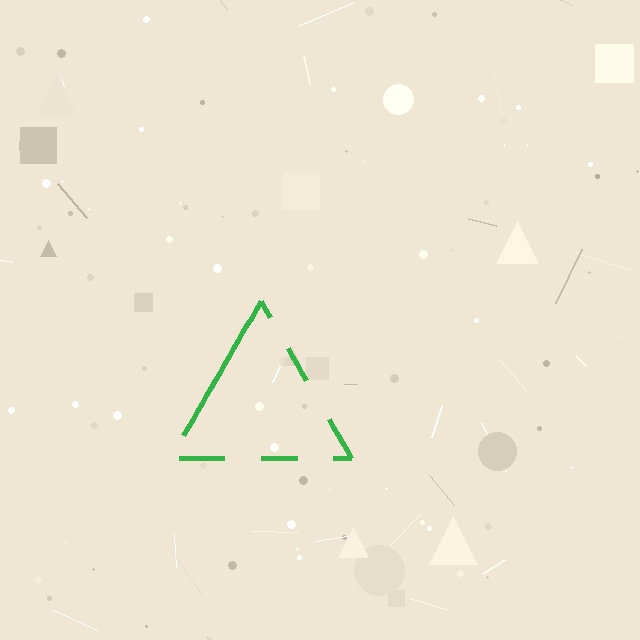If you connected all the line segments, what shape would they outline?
They would outline a triangle.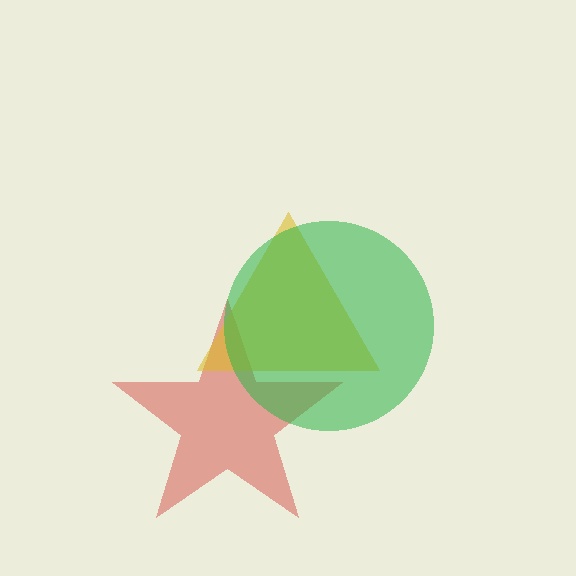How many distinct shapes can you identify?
There are 3 distinct shapes: a red star, a yellow triangle, a green circle.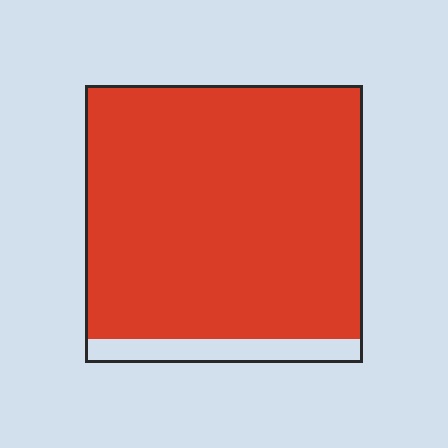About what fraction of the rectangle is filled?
About nine tenths (9/10).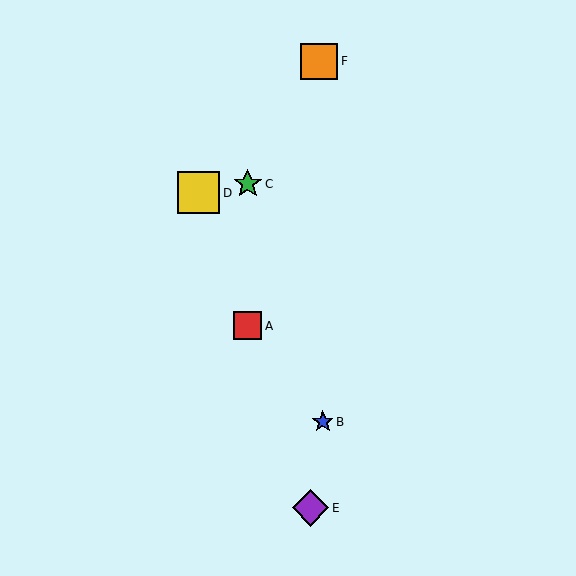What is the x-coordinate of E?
Object E is at x≈310.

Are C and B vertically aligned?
No, C is at x≈248 and B is at x≈323.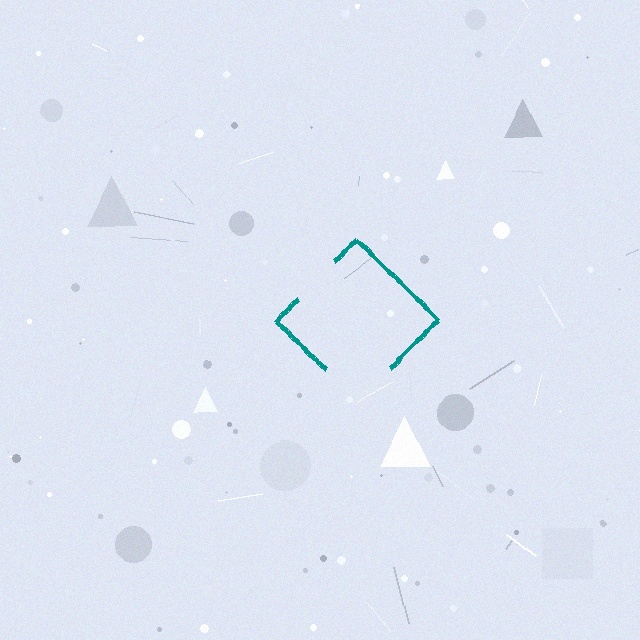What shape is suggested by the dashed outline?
The dashed outline suggests a diamond.